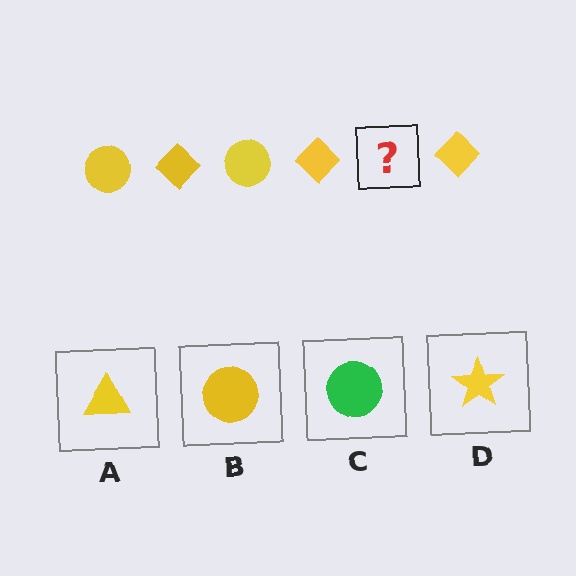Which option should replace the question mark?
Option B.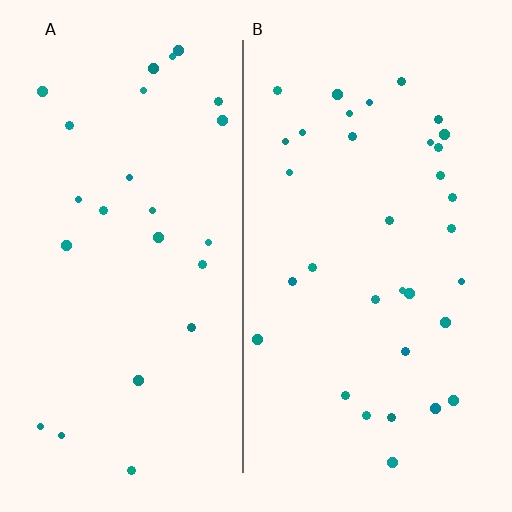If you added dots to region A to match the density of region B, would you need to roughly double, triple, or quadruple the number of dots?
Approximately double.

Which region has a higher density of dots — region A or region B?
B (the right).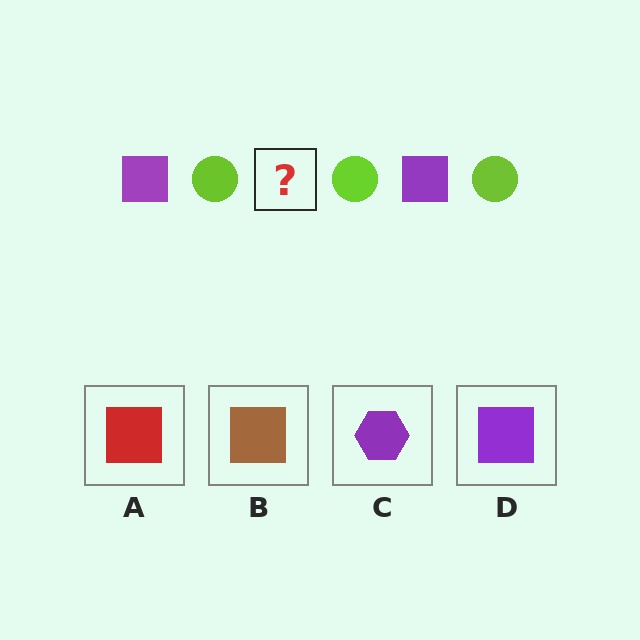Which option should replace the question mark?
Option D.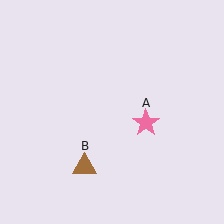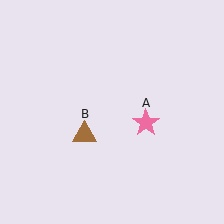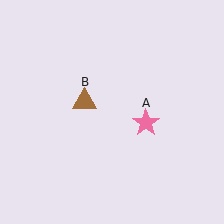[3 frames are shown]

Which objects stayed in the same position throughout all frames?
Pink star (object A) remained stationary.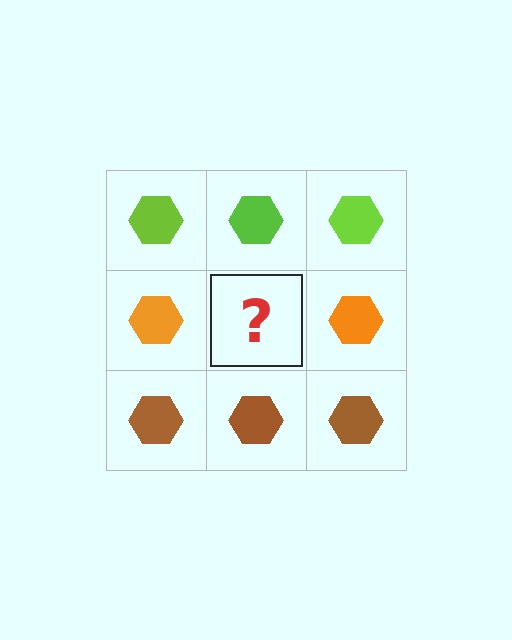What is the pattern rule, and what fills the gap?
The rule is that each row has a consistent color. The gap should be filled with an orange hexagon.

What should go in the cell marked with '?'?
The missing cell should contain an orange hexagon.